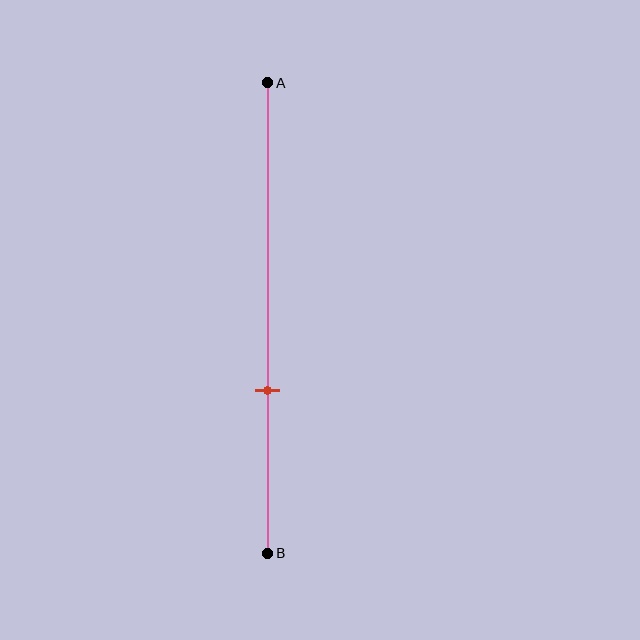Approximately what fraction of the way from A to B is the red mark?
The red mark is approximately 65% of the way from A to B.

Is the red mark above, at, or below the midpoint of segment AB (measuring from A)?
The red mark is below the midpoint of segment AB.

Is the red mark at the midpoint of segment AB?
No, the mark is at about 65% from A, not at the 50% midpoint.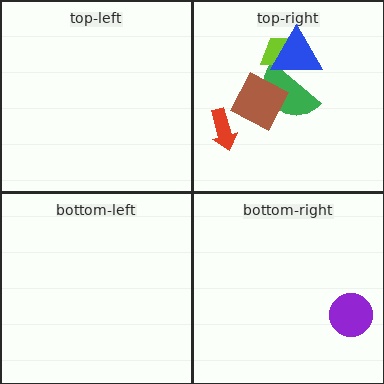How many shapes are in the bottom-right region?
1.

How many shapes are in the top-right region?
5.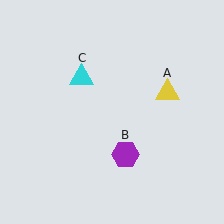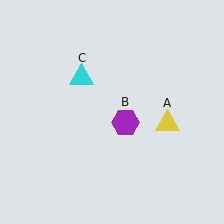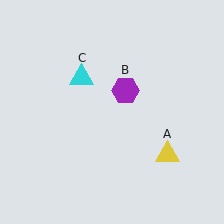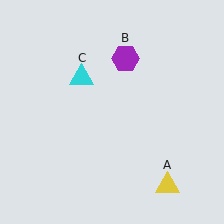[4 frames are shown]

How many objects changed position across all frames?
2 objects changed position: yellow triangle (object A), purple hexagon (object B).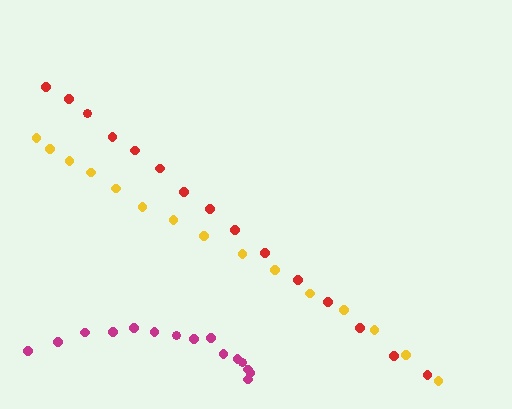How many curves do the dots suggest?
There are 3 distinct paths.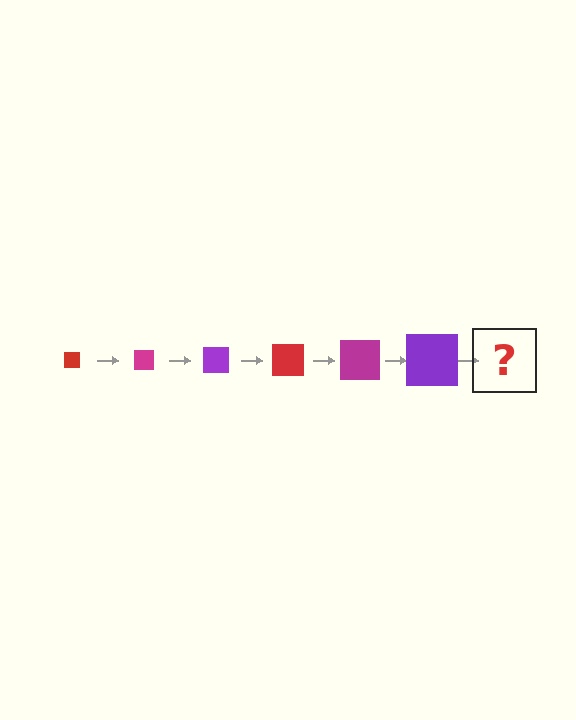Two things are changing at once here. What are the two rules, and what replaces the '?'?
The two rules are that the square grows larger each step and the color cycles through red, magenta, and purple. The '?' should be a red square, larger than the previous one.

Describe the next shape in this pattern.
It should be a red square, larger than the previous one.